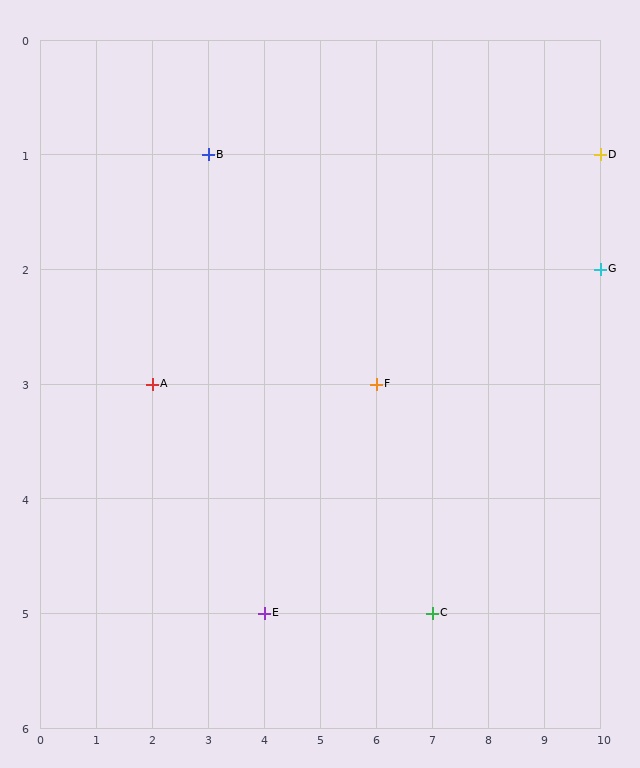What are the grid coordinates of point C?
Point C is at grid coordinates (7, 5).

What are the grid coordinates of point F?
Point F is at grid coordinates (6, 3).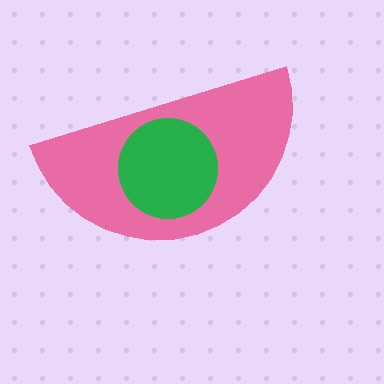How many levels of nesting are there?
2.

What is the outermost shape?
The pink semicircle.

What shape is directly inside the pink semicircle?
The green circle.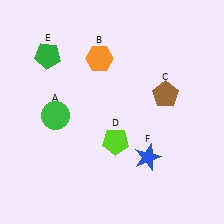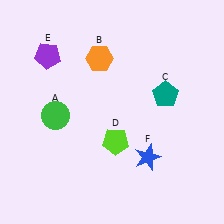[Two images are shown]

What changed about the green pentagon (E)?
In Image 1, E is green. In Image 2, it changed to purple.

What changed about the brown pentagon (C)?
In Image 1, C is brown. In Image 2, it changed to teal.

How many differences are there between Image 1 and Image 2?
There are 2 differences between the two images.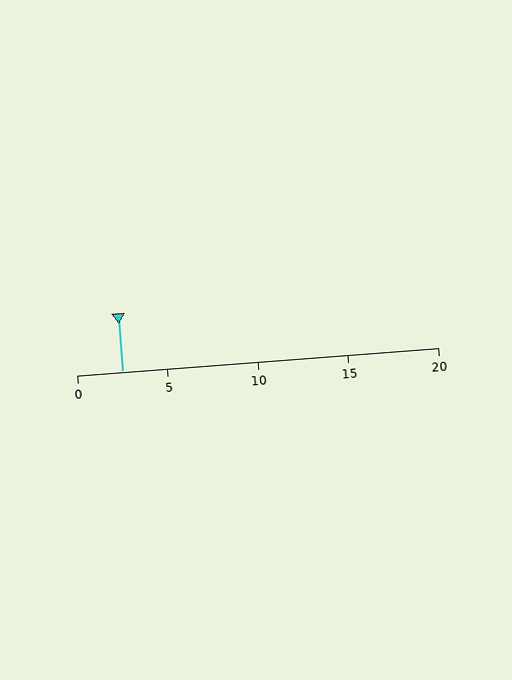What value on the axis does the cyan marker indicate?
The marker indicates approximately 2.5.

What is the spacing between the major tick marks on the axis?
The major ticks are spaced 5 apart.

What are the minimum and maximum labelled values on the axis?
The axis runs from 0 to 20.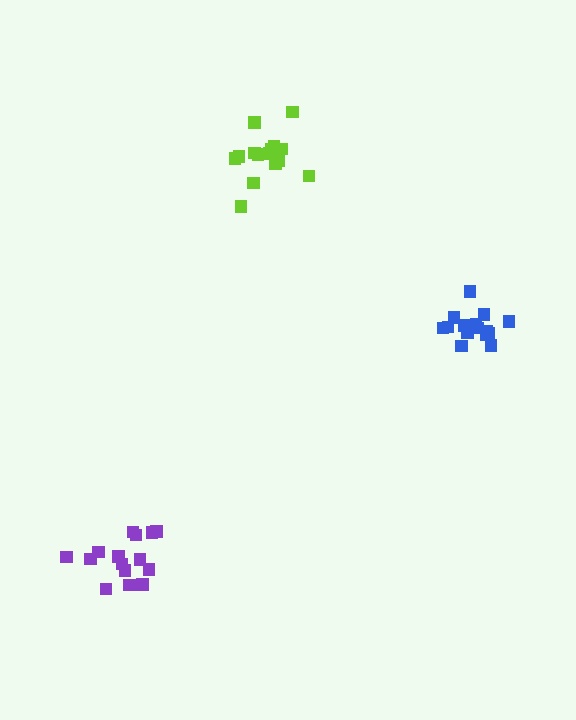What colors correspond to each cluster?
The clusters are colored: blue, purple, lime.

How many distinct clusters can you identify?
There are 3 distinct clusters.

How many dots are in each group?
Group 1: 16 dots, Group 2: 15 dots, Group 3: 16 dots (47 total).